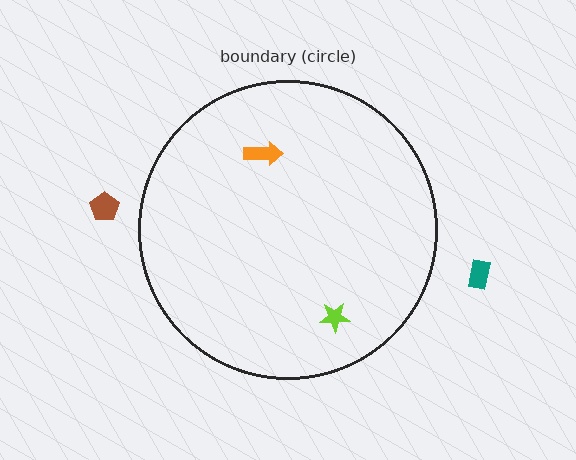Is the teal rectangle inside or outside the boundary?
Outside.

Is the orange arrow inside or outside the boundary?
Inside.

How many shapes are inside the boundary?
2 inside, 2 outside.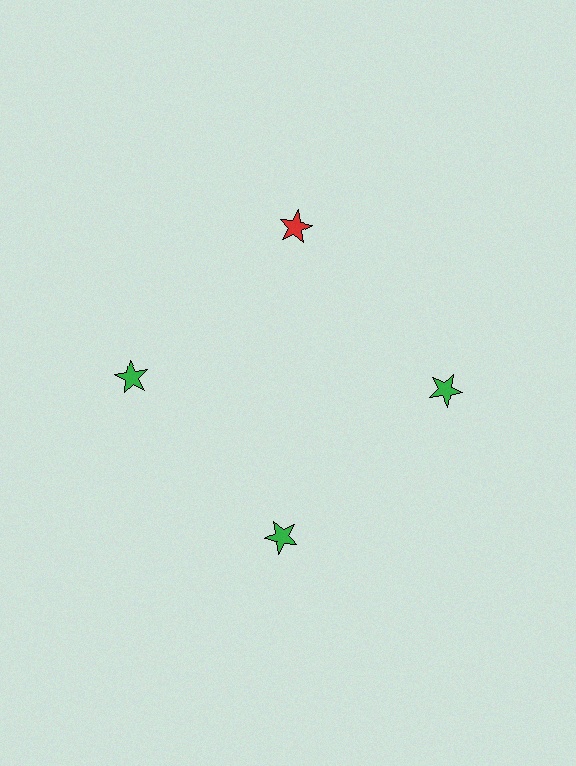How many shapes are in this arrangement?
There are 4 shapes arranged in a ring pattern.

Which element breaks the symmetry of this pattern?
The red star at roughly the 12 o'clock position breaks the symmetry. All other shapes are green stars.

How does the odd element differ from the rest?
It has a different color: red instead of green.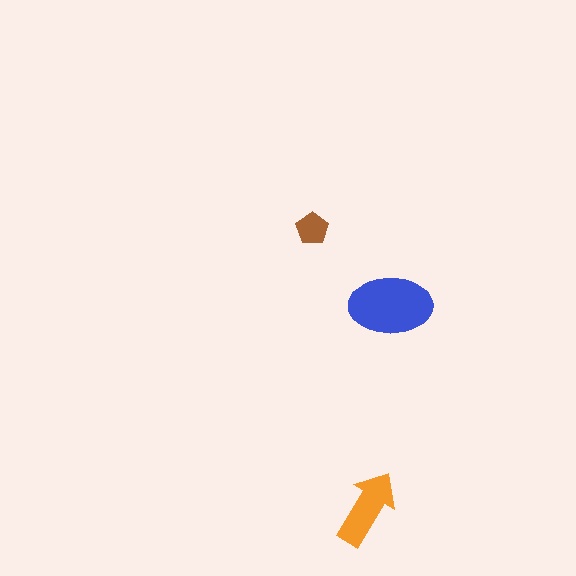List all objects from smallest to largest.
The brown pentagon, the orange arrow, the blue ellipse.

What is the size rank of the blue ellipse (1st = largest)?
1st.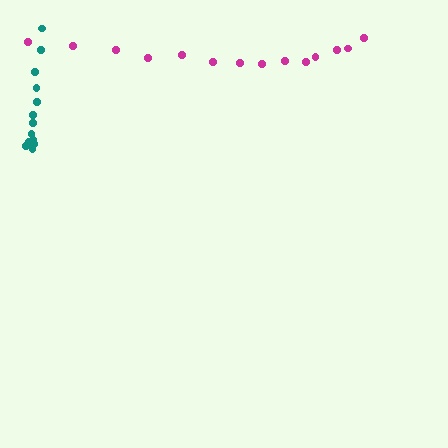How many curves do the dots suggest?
There are 2 distinct paths.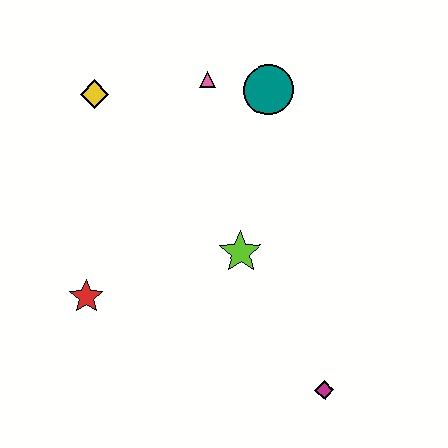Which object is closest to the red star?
The lime star is closest to the red star.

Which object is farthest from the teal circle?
The magenta diamond is farthest from the teal circle.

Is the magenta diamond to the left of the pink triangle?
No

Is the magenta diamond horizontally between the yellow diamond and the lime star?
No